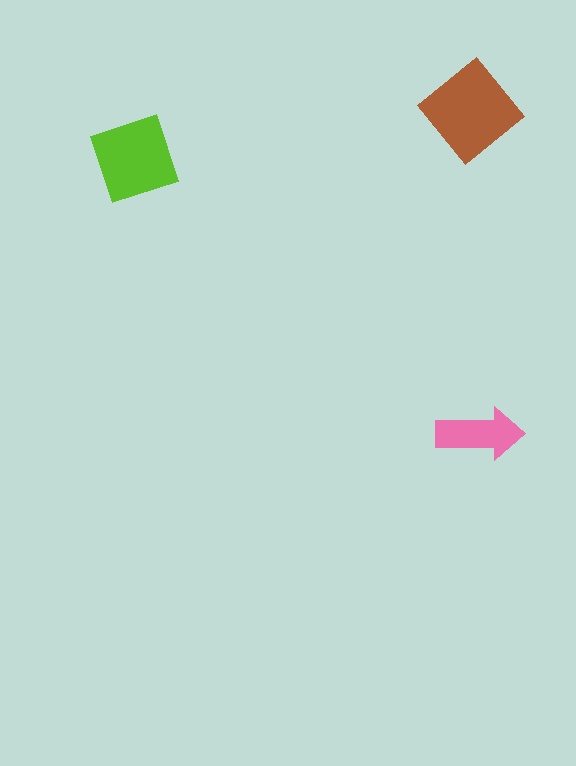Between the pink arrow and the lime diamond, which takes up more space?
The lime diamond.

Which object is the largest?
The brown diamond.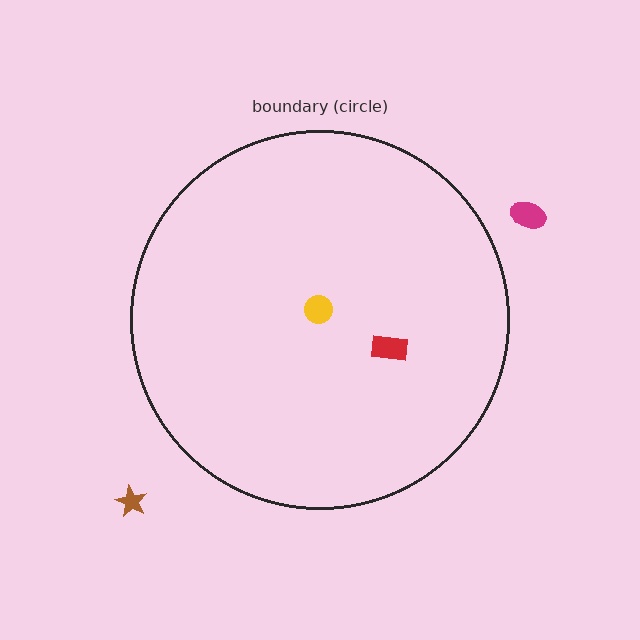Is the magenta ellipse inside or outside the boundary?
Outside.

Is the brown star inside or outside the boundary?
Outside.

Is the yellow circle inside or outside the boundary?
Inside.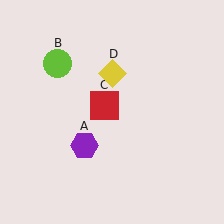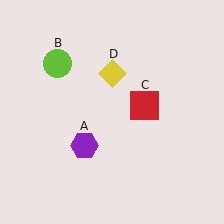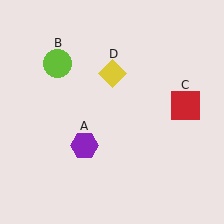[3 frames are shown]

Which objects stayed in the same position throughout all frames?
Purple hexagon (object A) and lime circle (object B) and yellow diamond (object D) remained stationary.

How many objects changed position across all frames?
1 object changed position: red square (object C).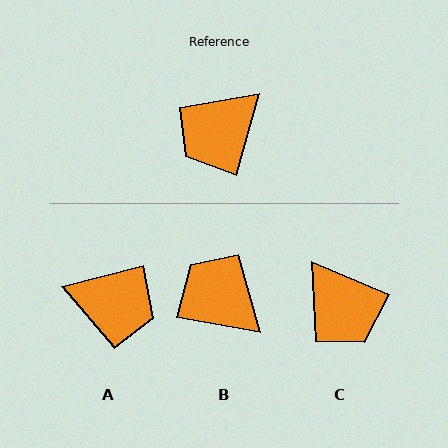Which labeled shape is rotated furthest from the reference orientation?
A, about 121 degrees away.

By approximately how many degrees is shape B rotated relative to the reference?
Approximately 84 degrees clockwise.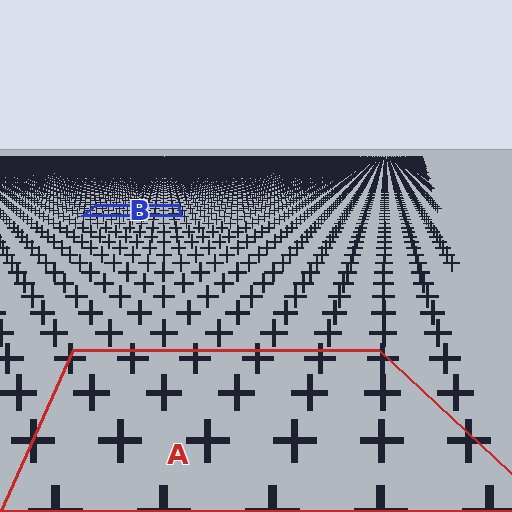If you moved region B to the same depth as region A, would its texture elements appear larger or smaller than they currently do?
They would appear larger. At a closer depth, the same texture elements are projected at a bigger on-screen size.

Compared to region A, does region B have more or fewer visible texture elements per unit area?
Region B has more texture elements per unit area — they are packed more densely because it is farther away.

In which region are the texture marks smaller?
The texture marks are smaller in region B, because it is farther away.